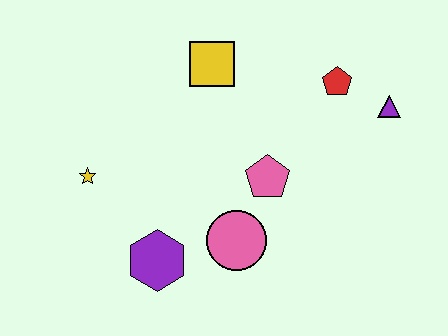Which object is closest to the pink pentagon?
The pink circle is closest to the pink pentagon.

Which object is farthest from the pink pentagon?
The yellow star is farthest from the pink pentagon.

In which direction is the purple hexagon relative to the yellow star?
The purple hexagon is below the yellow star.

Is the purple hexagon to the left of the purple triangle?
Yes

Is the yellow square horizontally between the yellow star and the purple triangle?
Yes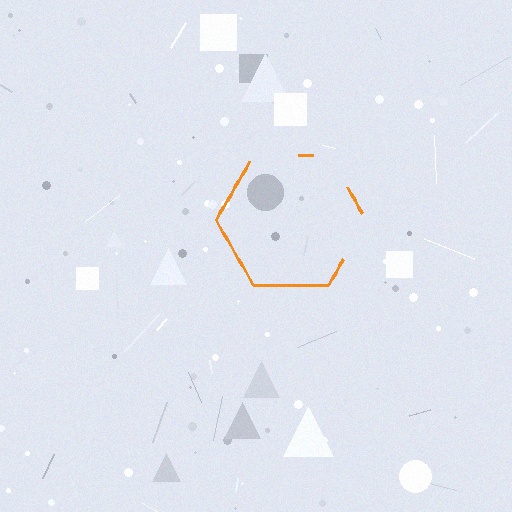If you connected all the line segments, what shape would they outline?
They would outline a hexagon.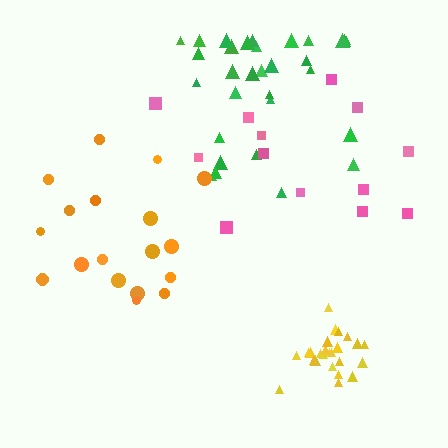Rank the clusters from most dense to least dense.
yellow, green, orange, pink.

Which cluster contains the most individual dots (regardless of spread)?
Green (31).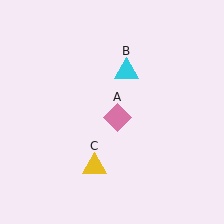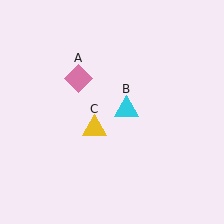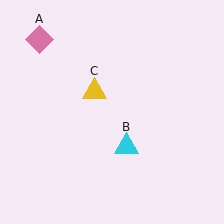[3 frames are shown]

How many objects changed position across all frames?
3 objects changed position: pink diamond (object A), cyan triangle (object B), yellow triangle (object C).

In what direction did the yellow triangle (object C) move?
The yellow triangle (object C) moved up.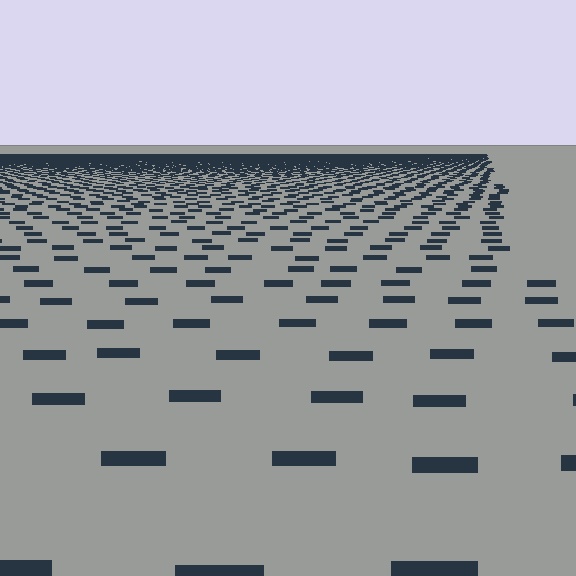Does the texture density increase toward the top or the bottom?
Density increases toward the top.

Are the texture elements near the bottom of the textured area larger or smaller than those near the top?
Larger. Near the bottom, elements are closer to the viewer and appear at a bigger on-screen size.